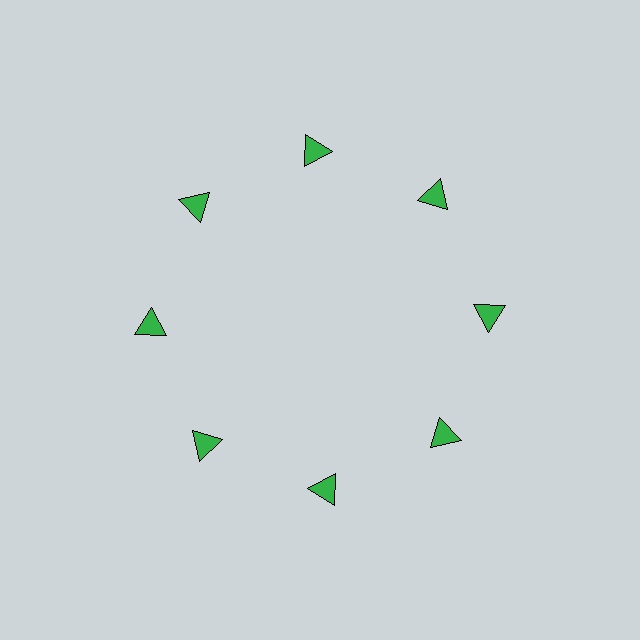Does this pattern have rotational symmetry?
Yes, this pattern has 8-fold rotational symmetry. It looks the same after rotating 45 degrees around the center.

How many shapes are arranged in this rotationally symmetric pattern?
There are 8 shapes, arranged in 8 groups of 1.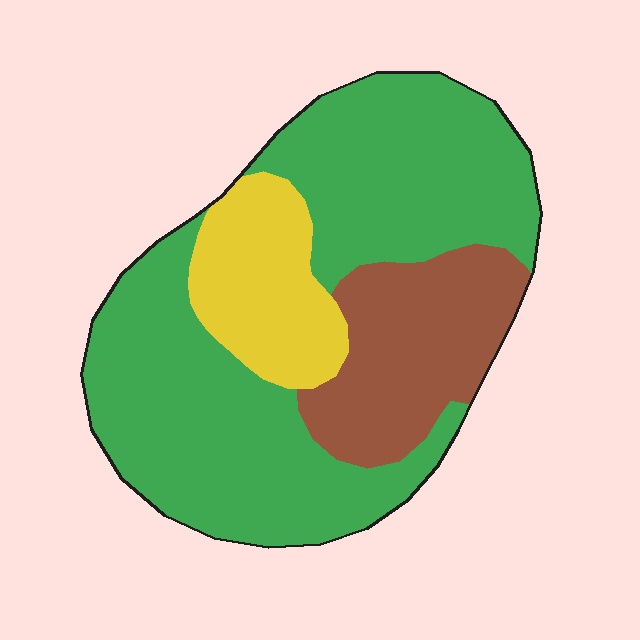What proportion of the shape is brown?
Brown covers roughly 20% of the shape.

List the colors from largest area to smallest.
From largest to smallest: green, brown, yellow.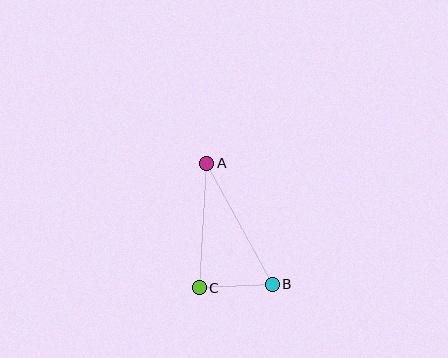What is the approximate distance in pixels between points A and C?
The distance between A and C is approximately 125 pixels.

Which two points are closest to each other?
Points B and C are closest to each other.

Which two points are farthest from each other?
Points A and B are farthest from each other.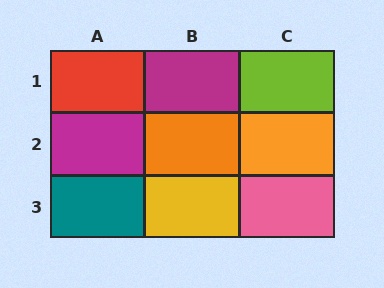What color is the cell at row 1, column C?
Lime.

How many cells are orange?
2 cells are orange.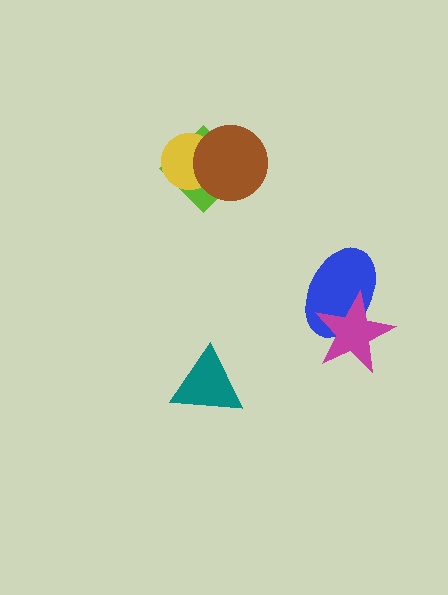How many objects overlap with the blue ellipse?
1 object overlaps with the blue ellipse.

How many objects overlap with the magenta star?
1 object overlaps with the magenta star.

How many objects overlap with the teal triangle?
0 objects overlap with the teal triangle.